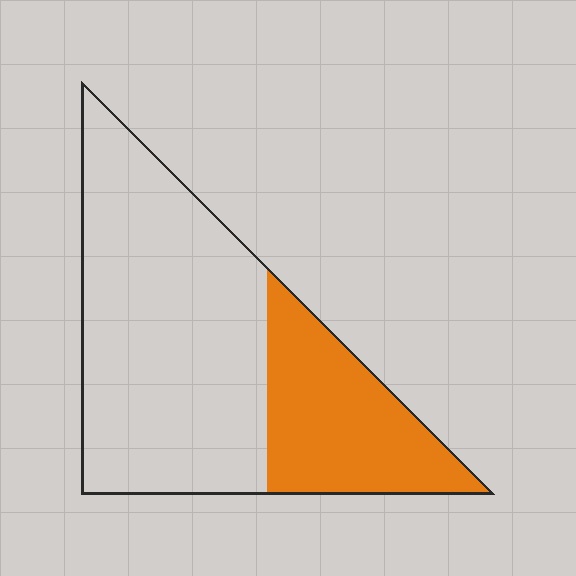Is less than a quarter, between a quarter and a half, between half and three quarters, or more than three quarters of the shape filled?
Between a quarter and a half.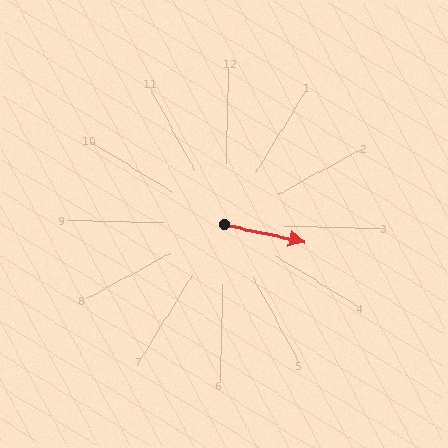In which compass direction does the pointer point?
East.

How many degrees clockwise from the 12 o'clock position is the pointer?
Approximately 101 degrees.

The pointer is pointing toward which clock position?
Roughly 3 o'clock.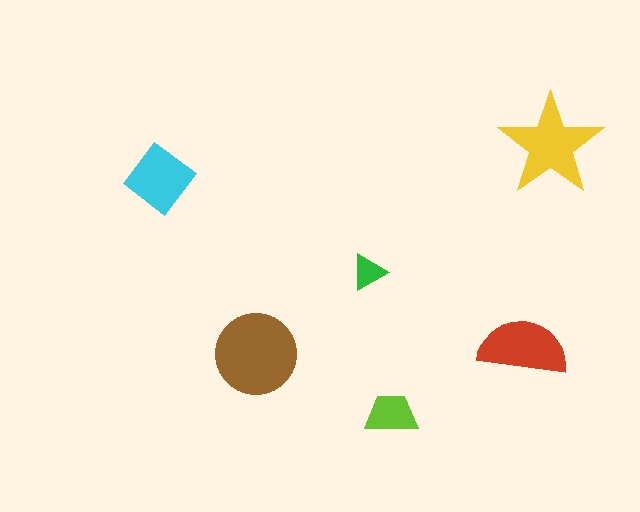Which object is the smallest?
The green triangle.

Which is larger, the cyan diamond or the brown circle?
The brown circle.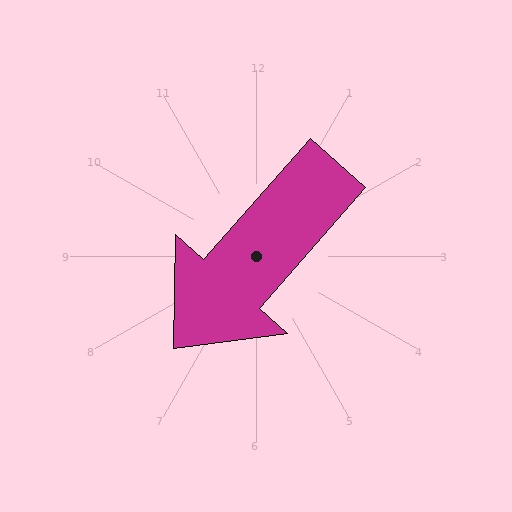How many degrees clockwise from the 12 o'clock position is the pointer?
Approximately 221 degrees.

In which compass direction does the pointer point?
Southwest.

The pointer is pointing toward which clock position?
Roughly 7 o'clock.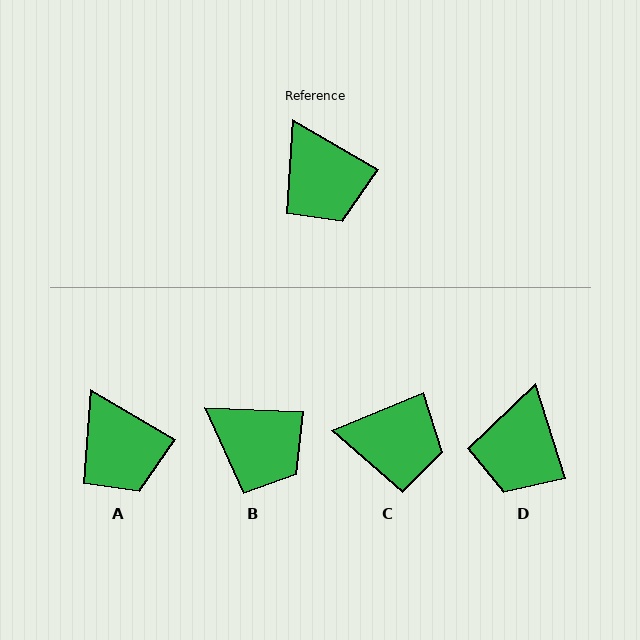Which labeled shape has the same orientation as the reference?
A.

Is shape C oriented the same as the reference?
No, it is off by about 53 degrees.